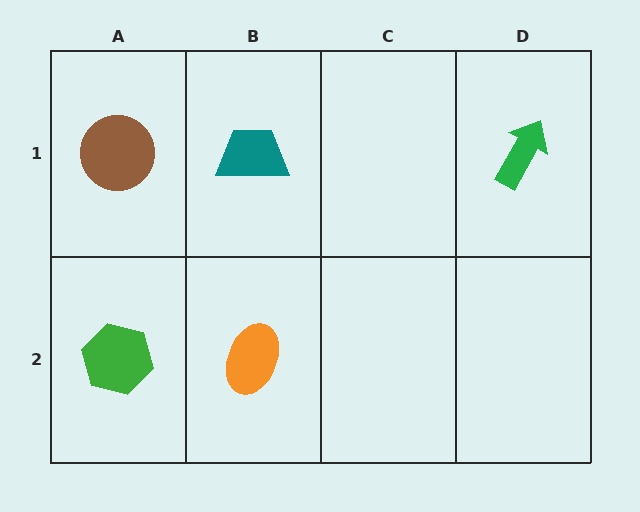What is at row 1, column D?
A green arrow.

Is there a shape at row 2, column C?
No, that cell is empty.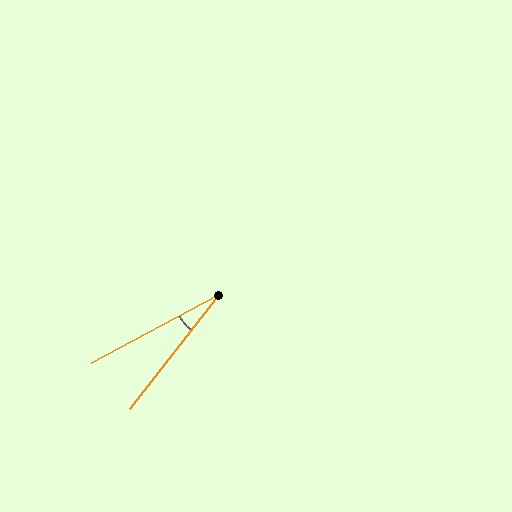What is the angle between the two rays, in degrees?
Approximately 24 degrees.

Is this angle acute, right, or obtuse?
It is acute.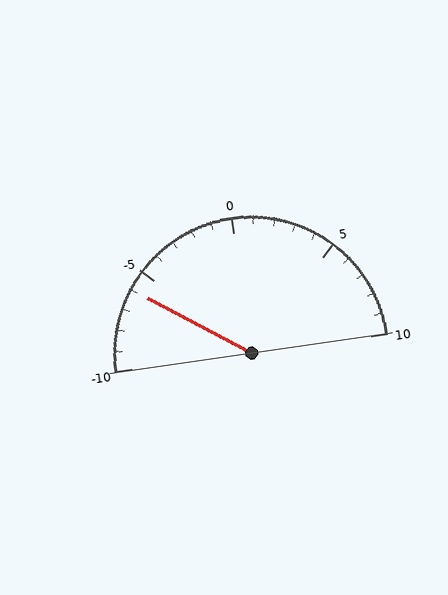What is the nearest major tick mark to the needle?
The nearest major tick mark is -5.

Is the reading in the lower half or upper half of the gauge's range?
The reading is in the lower half of the range (-10 to 10).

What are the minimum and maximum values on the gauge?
The gauge ranges from -10 to 10.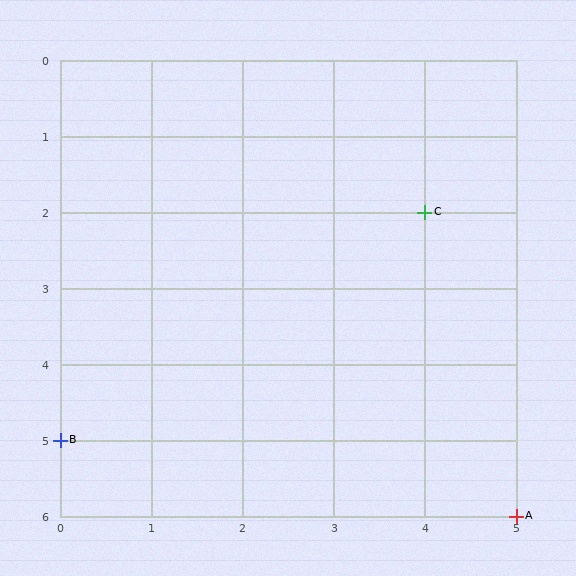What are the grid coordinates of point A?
Point A is at grid coordinates (5, 6).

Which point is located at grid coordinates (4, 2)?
Point C is at (4, 2).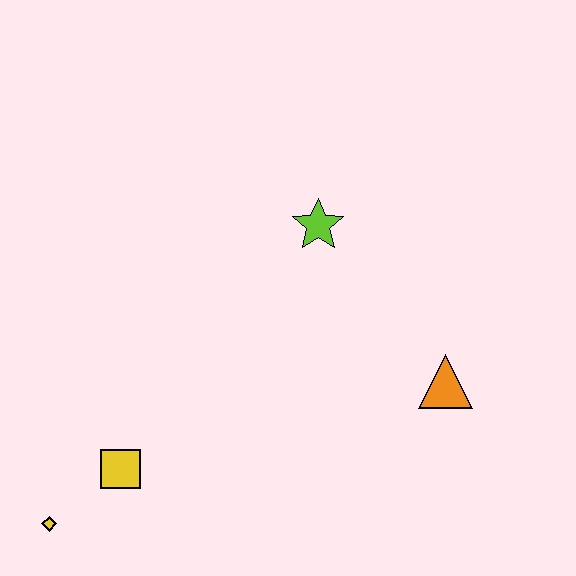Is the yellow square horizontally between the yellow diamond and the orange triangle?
Yes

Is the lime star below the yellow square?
No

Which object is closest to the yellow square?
The yellow diamond is closest to the yellow square.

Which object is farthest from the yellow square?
The orange triangle is farthest from the yellow square.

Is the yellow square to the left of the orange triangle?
Yes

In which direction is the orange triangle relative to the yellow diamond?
The orange triangle is to the right of the yellow diamond.